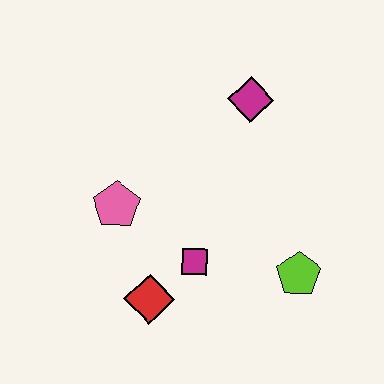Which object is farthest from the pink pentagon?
The lime pentagon is farthest from the pink pentagon.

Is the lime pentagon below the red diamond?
No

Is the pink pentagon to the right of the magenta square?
No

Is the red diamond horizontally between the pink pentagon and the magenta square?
Yes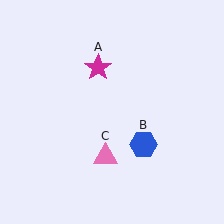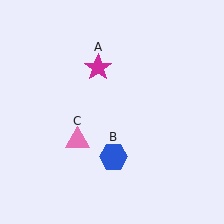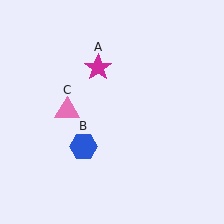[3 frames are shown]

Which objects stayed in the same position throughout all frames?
Magenta star (object A) remained stationary.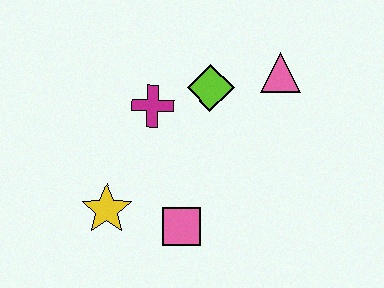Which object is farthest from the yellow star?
The pink triangle is farthest from the yellow star.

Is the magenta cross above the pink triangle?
No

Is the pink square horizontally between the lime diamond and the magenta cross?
Yes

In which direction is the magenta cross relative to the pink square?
The magenta cross is above the pink square.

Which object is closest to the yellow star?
The pink square is closest to the yellow star.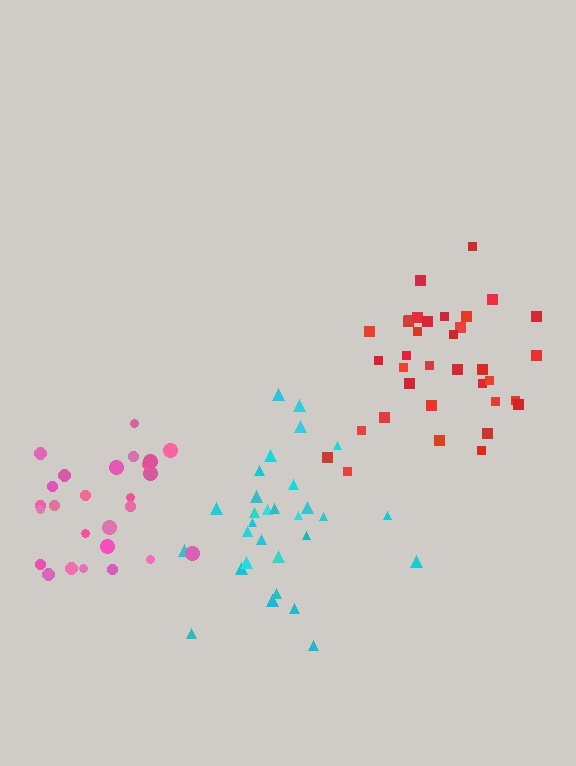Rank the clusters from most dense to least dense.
cyan, red, pink.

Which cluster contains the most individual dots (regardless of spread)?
Red (35).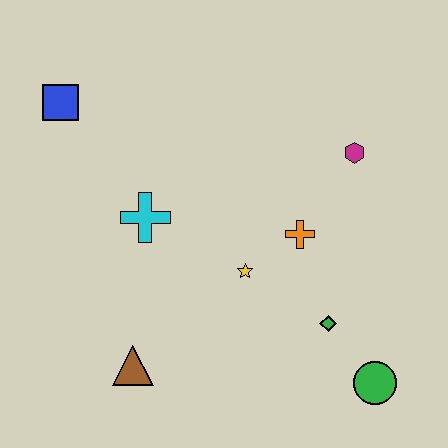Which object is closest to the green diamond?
The green circle is closest to the green diamond.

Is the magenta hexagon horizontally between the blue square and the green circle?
Yes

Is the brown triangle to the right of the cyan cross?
No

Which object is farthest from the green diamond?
The blue square is farthest from the green diamond.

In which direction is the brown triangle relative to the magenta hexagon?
The brown triangle is to the left of the magenta hexagon.